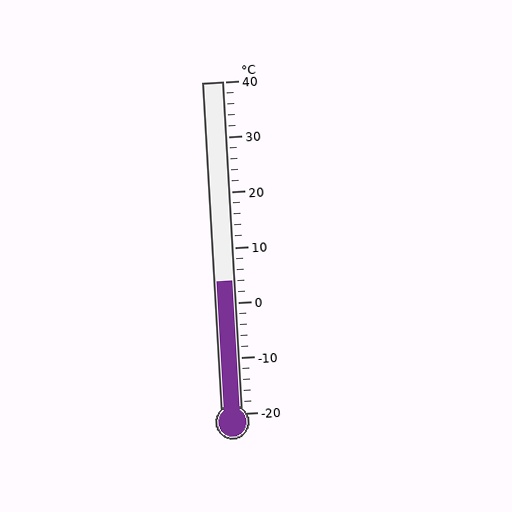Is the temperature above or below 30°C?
The temperature is below 30°C.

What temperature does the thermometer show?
The thermometer shows approximately 4°C.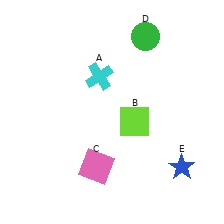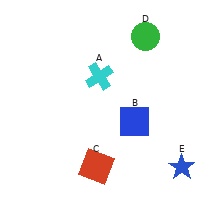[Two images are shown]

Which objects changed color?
B changed from lime to blue. C changed from pink to red.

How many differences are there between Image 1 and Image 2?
There are 2 differences between the two images.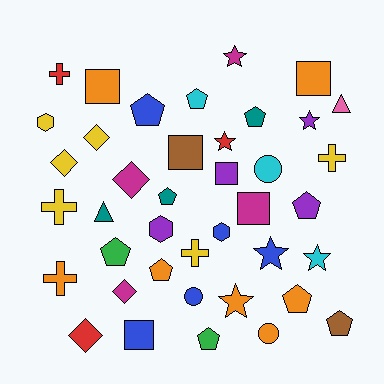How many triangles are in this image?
There are 2 triangles.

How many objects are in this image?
There are 40 objects.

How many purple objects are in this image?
There are 4 purple objects.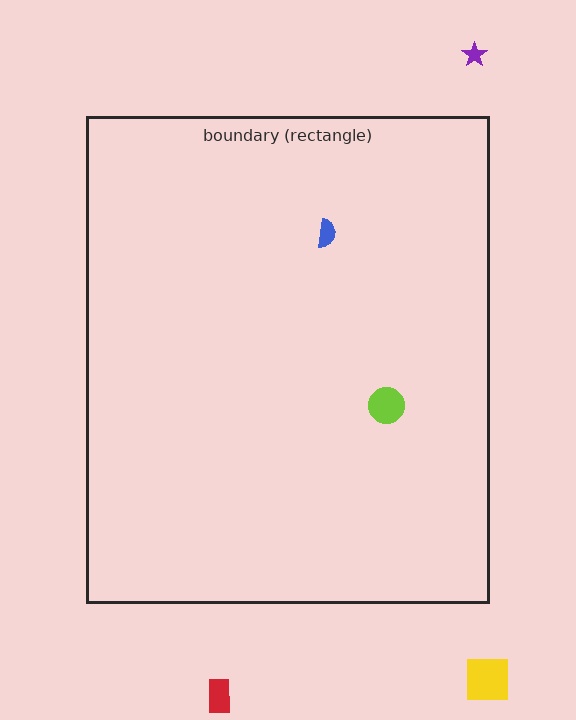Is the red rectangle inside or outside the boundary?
Outside.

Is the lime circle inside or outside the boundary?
Inside.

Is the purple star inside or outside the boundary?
Outside.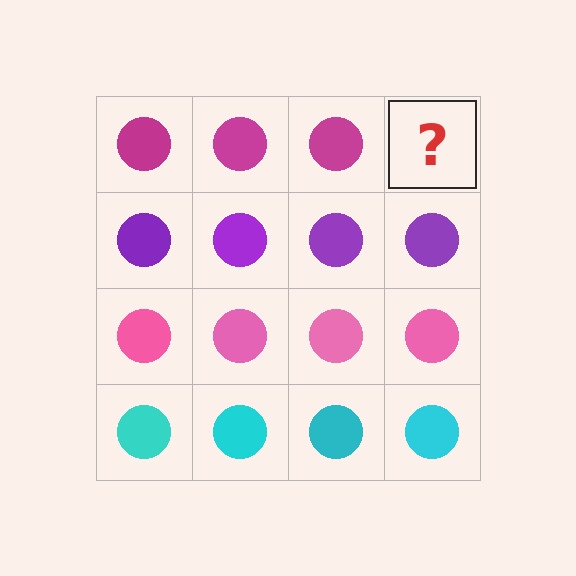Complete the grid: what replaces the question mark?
The question mark should be replaced with a magenta circle.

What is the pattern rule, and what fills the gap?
The rule is that each row has a consistent color. The gap should be filled with a magenta circle.